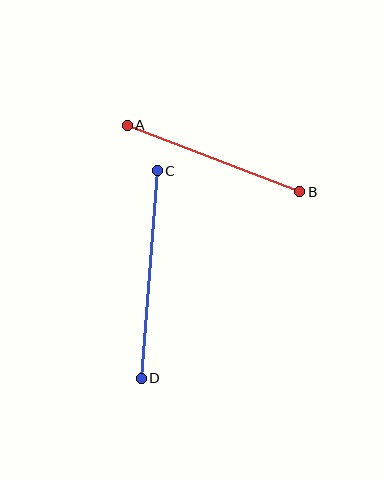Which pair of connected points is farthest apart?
Points C and D are farthest apart.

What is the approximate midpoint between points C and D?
The midpoint is at approximately (149, 275) pixels.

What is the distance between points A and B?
The distance is approximately 185 pixels.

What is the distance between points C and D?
The distance is approximately 208 pixels.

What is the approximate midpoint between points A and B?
The midpoint is at approximately (213, 159) pixels.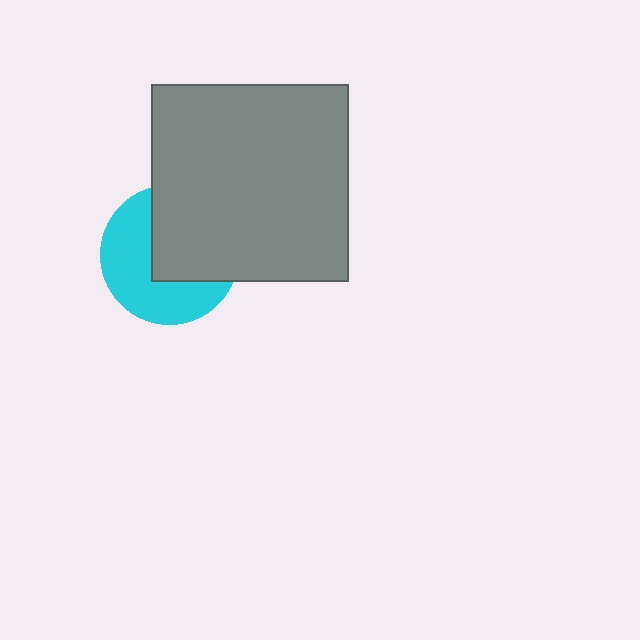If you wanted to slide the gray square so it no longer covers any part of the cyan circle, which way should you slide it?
Slide it toward the upper-right — that is the most direct way to separate the two shapes.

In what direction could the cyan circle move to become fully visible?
The cyan circle could move toward the lower-left. That would shift it out from behind the gray square entirely.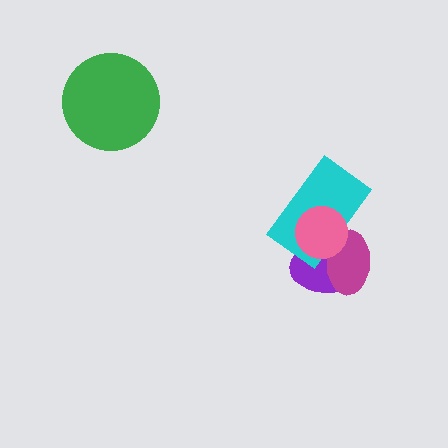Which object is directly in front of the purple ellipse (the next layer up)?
The magenta ellipse is directly in front of the purple ellipse.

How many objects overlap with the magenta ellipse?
3 objects overlap with the magenta ellipse.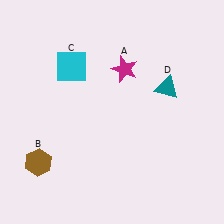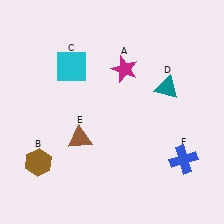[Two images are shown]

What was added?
A brown triangle (E), a blue cross (F) were added in Image 2.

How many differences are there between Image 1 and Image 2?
There are 2 differences between the two images.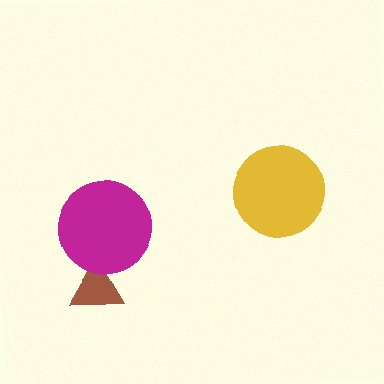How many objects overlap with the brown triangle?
1 object overlaps with the brown triangle.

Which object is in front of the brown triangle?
The magenta circle is in front of the brown triangle.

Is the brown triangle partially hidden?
Yes, it is partially covered by another shape.